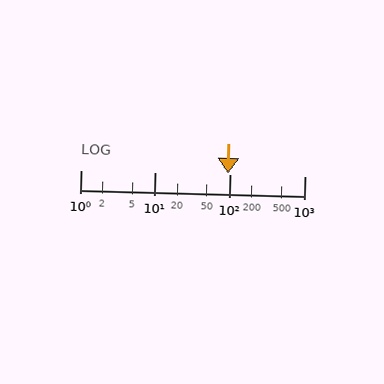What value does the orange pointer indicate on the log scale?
The pointer indicates approximately 95.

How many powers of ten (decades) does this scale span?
The scale spans 3 decades, from 1 to 1000.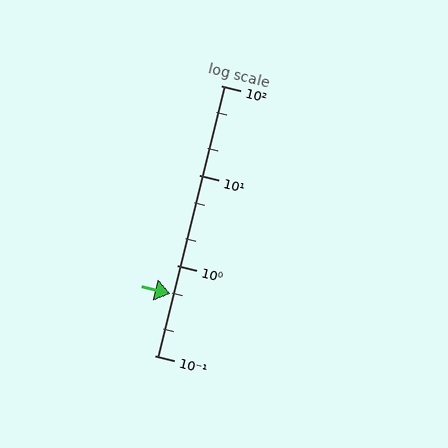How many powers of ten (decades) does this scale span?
The scale spans 3 decades, from 0.1 to 100.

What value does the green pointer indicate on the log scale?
The pointer indicates approximately 0.48.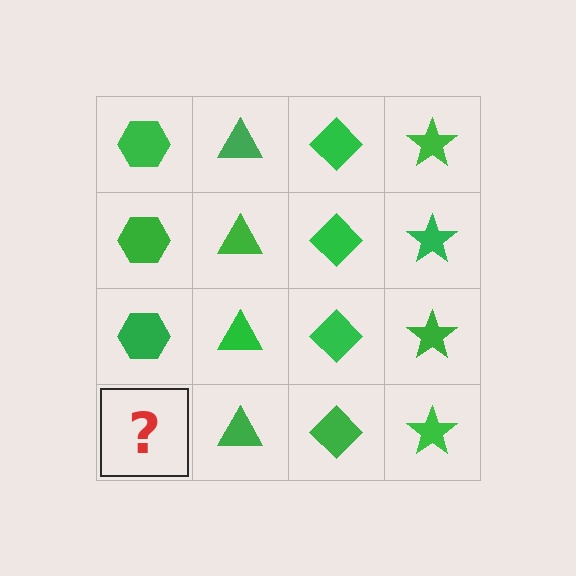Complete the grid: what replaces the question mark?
The question mark should be replaced with a green hexagon.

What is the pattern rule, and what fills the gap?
The rule is that each column has a consistent shape. The gap should be filled with a green hexagon.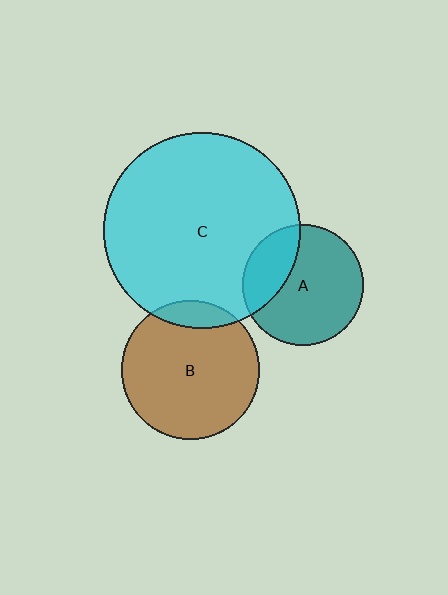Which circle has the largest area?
Circle C (cyan).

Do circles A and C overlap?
Yes.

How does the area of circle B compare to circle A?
Approximately 1.3 times.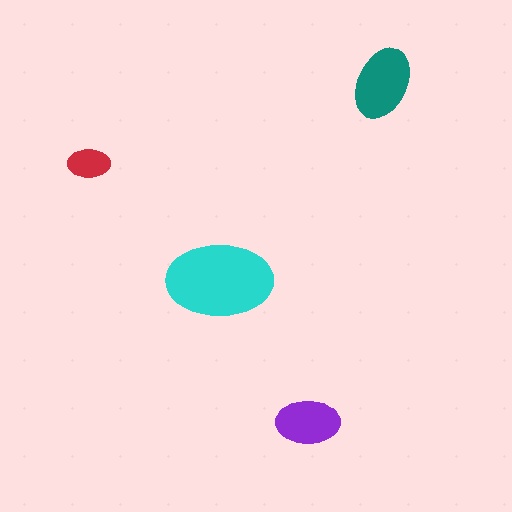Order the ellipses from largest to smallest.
the cyan one, the teal one, the purple one, the red one.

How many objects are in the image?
There are 4 objects in the image.